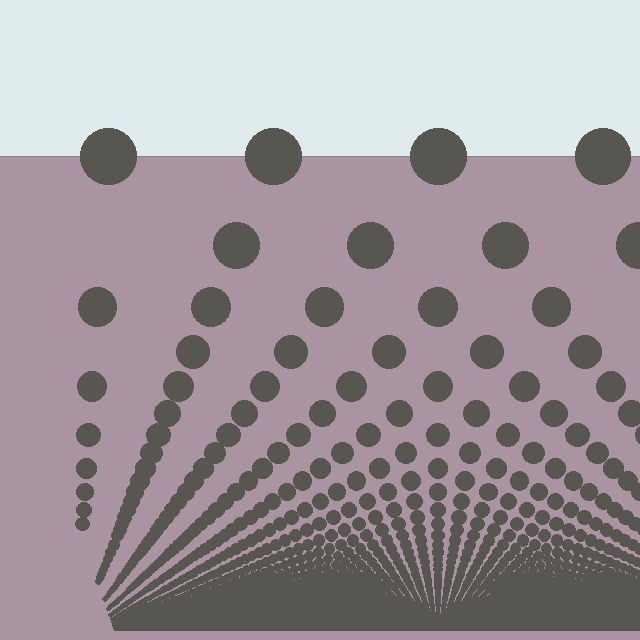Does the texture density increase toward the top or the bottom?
Density increases toward the bottom.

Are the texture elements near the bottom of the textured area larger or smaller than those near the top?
Smaller. The gradient is inverted — elements near the bottom are smaller and denser.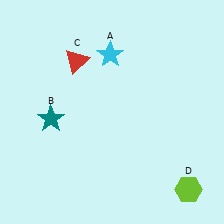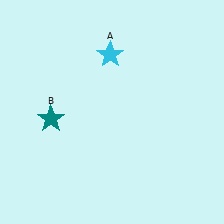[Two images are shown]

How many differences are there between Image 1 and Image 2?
There are 2 differences between the two images.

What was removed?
The lime hexagon (D), the red triangle (C) were removed in Image 2.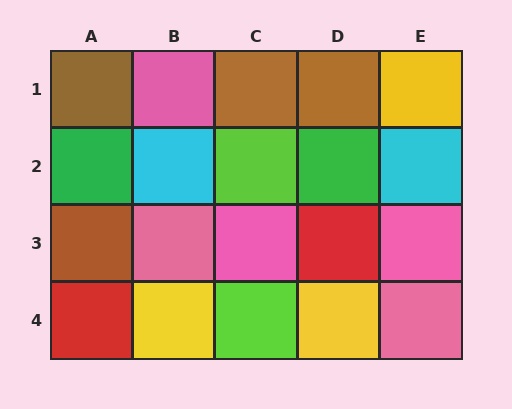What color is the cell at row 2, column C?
Lime.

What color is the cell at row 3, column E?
Pink.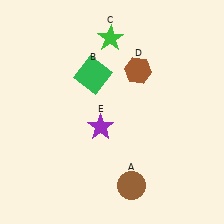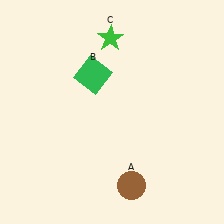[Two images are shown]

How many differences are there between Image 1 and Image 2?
There are 2 differences between the two images.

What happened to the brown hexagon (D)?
The brown hexagon (D) was removed in Image 2. It was in the top-right area of Image 1.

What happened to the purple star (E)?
The purple star (E) was removed in Image 2. It was in the bottom-left area of Image 1.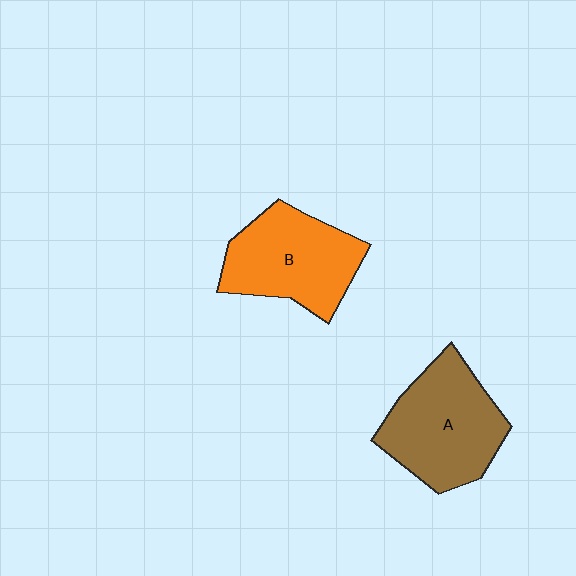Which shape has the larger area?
Shape A (brown).